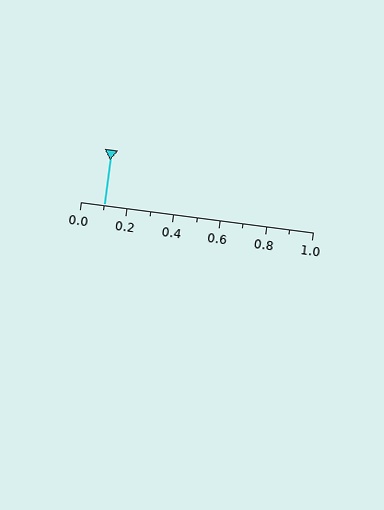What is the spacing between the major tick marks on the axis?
The major ticks are spaced 0.2 apart.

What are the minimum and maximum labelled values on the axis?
The axis runs from 0.0 to 1.0.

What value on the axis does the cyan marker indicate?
The marker indicates approximately 0.1.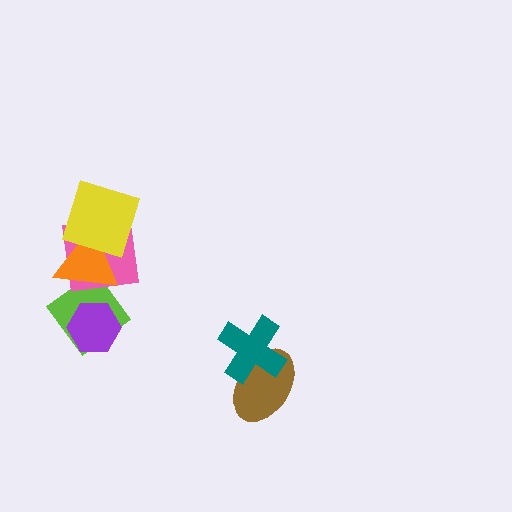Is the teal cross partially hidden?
No, no other shape covers it.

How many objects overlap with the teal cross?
1 object overlaps with the teal cross.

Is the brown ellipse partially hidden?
Yes, it is partially covered by another shape.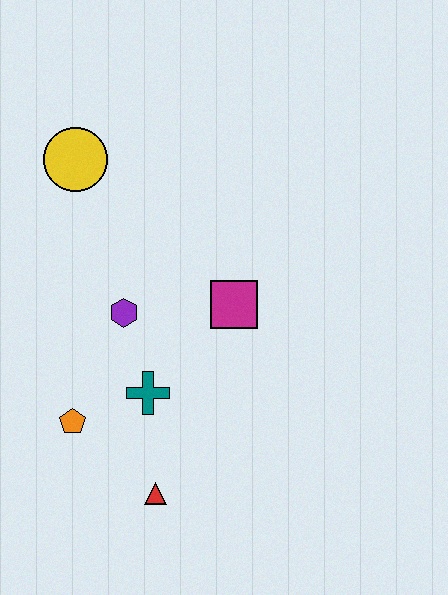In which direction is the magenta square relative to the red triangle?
The magenta square is above the red triangle.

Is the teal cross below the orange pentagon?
No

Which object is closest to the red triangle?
The teal cross is closest to the red triangle.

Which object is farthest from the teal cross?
The yellow circle is farthest from the teal cross.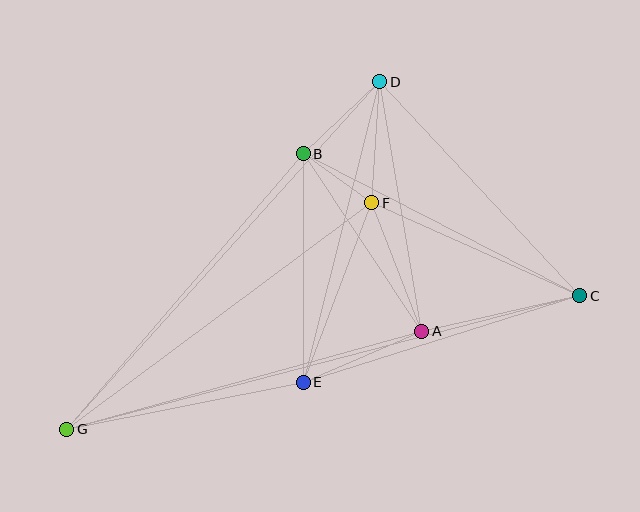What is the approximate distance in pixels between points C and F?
The distance between C and F is approximately 228 pixels.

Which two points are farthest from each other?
Points C and G are farthest from each other.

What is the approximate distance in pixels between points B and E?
The distance between B and E is approximately 229 pixels.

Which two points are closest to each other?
Points B and F are closest to each other.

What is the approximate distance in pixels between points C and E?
The distance between C and E is approximately 290 pixels.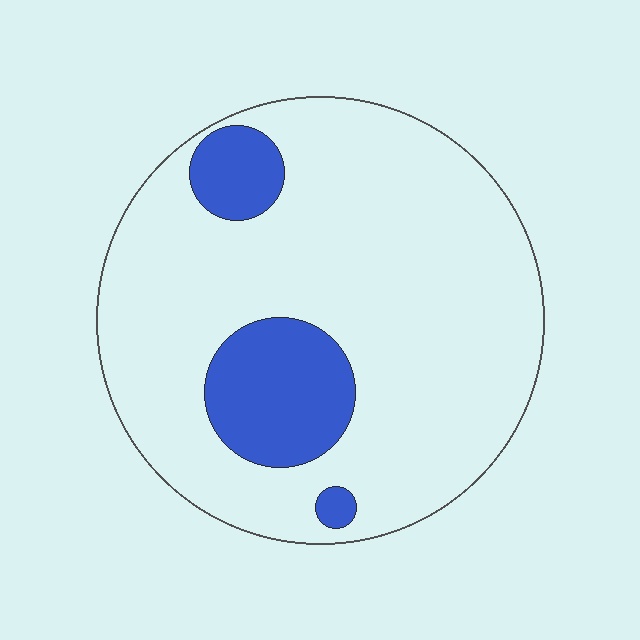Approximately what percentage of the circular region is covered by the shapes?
Approximately 15%.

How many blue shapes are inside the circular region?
3.